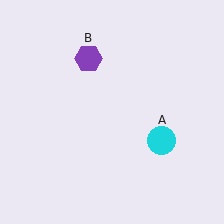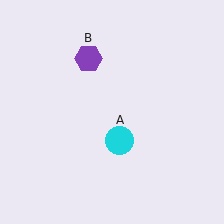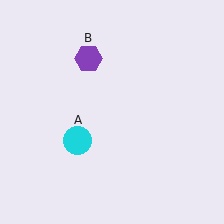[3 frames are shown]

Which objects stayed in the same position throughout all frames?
Purple hexagon (object B) remained stationary.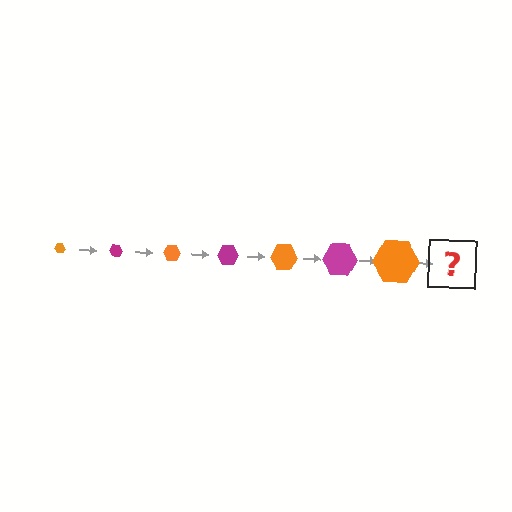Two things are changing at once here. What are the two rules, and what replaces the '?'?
The two rules are that the hexagon grows larger each step and the color cycles through orange and magenta. The '?' should be a magenta hexagon, larger than the previous one.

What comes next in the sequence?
The next element should be a magenta hexagon, larger than the previous one.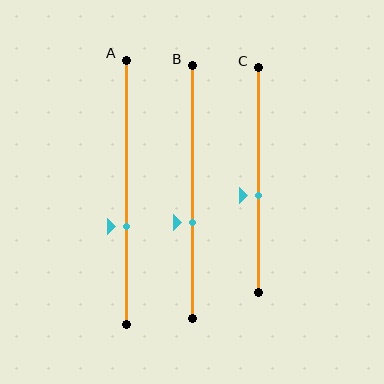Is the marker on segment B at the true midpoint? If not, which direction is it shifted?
No, the marker on segment B is shifted downward by about 12% of the segment length.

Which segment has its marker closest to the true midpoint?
Segment C has its marker closest to the true midpoint.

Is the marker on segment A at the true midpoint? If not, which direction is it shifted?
No, the marker on segment A is shifted downward by about 13% of the segment length.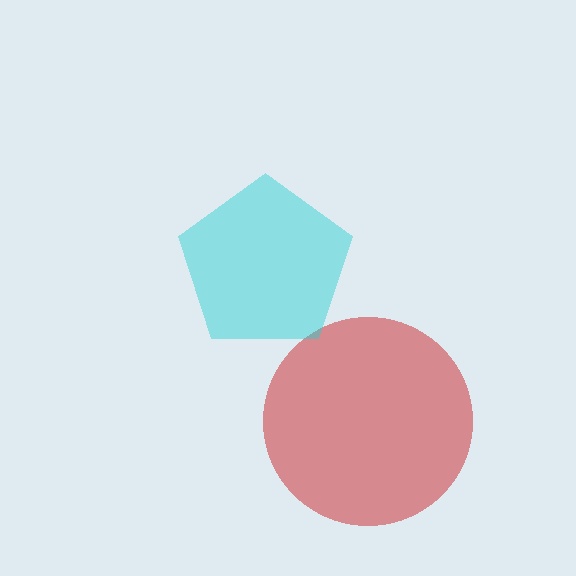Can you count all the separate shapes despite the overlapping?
Yes, there are 2 separate shapes.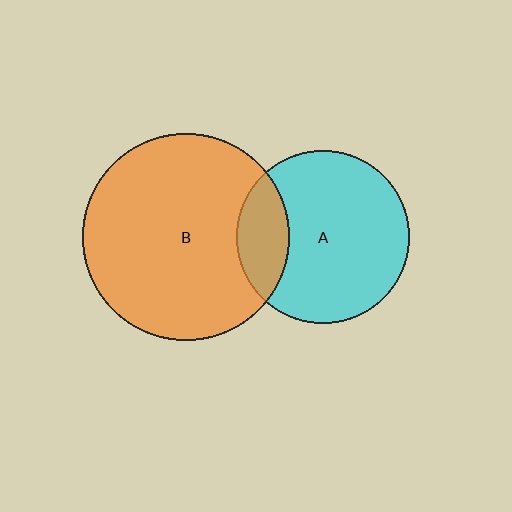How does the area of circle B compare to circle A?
Approximately 1.4 times.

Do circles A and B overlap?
Yes.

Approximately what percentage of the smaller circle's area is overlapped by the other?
Approximately 20%.